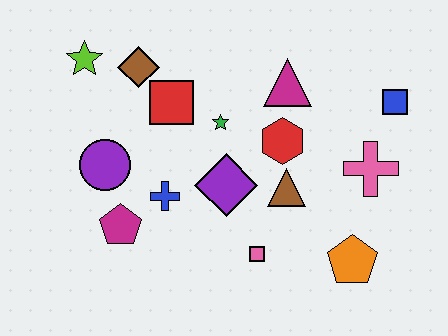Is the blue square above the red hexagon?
Yes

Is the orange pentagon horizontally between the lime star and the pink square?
No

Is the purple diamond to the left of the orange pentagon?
Yes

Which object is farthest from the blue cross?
The blue square is farthest from the blue cross.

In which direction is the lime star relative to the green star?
The lime star is to the left of the green star.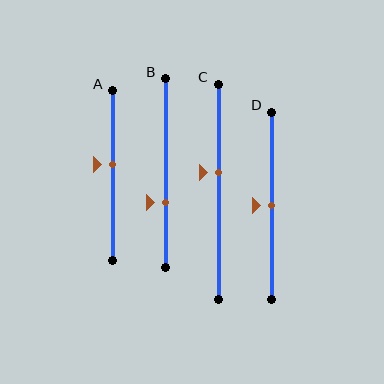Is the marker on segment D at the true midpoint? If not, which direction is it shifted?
Yes, the marker on segment D is at the true midpoint.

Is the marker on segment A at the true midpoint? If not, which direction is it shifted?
No, the marker on segment A is shifted upward by about 7% of the segment length.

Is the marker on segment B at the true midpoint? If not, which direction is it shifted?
No, the marker on segment B is shifted downward by about 16% of the segment length.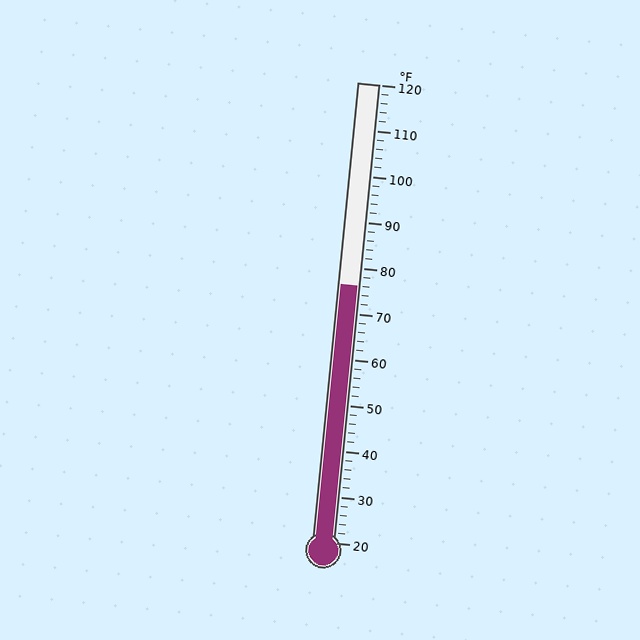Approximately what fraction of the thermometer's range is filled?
The thermometer is filled to approximately 55% of its range.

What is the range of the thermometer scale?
The thermometer scale ranges from 20°F to 120°F.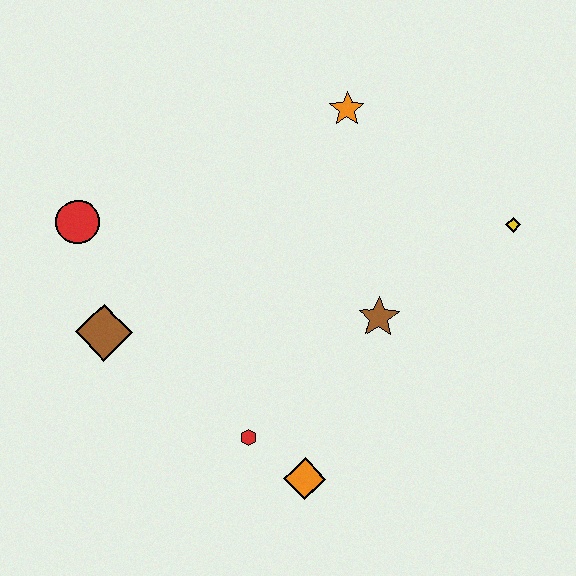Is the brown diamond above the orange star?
No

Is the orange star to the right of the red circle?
Yes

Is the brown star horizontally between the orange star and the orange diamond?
No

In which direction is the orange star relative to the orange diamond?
The orange star is above the orange diamond.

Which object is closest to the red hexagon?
The orange diamond is closest to the red hexagon.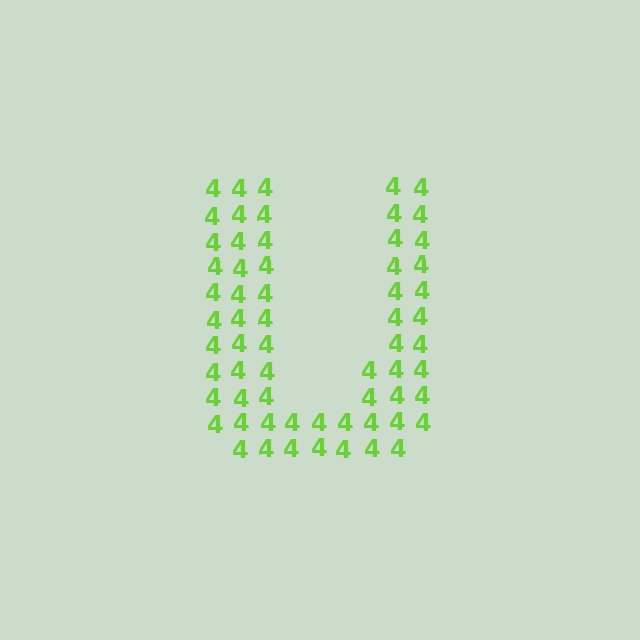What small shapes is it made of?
It is made of small digit 4's.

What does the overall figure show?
The overall figure shows the letter U.